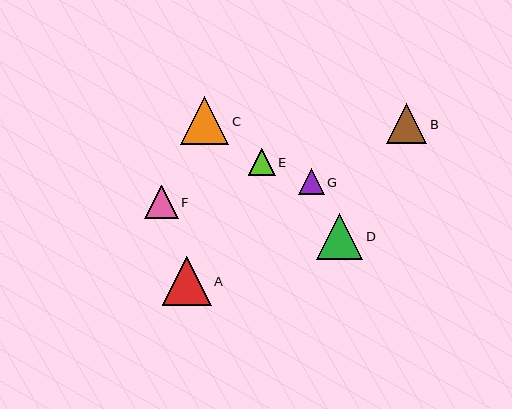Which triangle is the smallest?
Triangle G is the smallest with a size of approximately 26 pixels.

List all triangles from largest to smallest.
From largest to smallest: A, C, D, B, F, E, G.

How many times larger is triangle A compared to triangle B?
Triangle A is approximately 1.2 times the size of triangle B.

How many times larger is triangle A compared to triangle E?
Triangle A is approximately 1.8 times the size of triangle E.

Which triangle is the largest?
Triangle A is the largest with a size of approximately 49 pixels.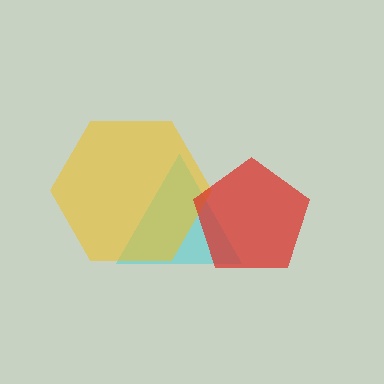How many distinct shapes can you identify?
There are 3 distinct shapes: a cyan triangle, a yellow hexagon, a red pentagon.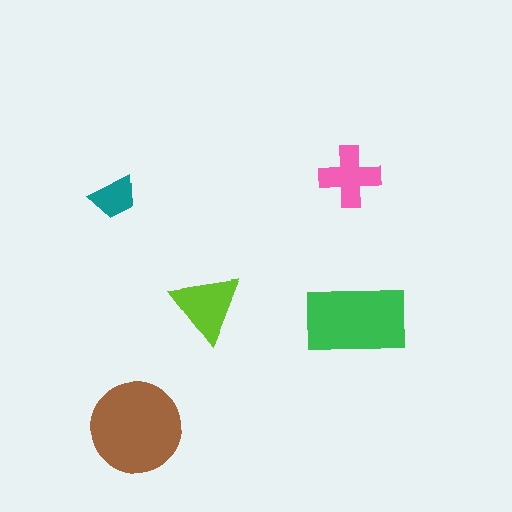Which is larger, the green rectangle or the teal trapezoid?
The green rectangle.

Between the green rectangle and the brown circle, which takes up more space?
The brown circle.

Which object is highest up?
The pink cross is topmost.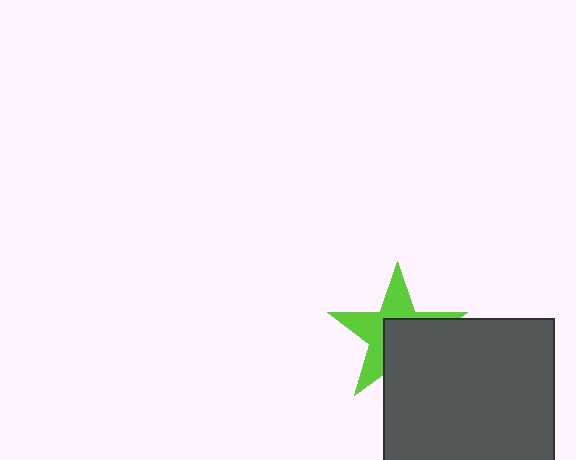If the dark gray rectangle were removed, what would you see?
You would see the complete lime star.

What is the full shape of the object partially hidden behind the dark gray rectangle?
The partially hidden object is a lime star.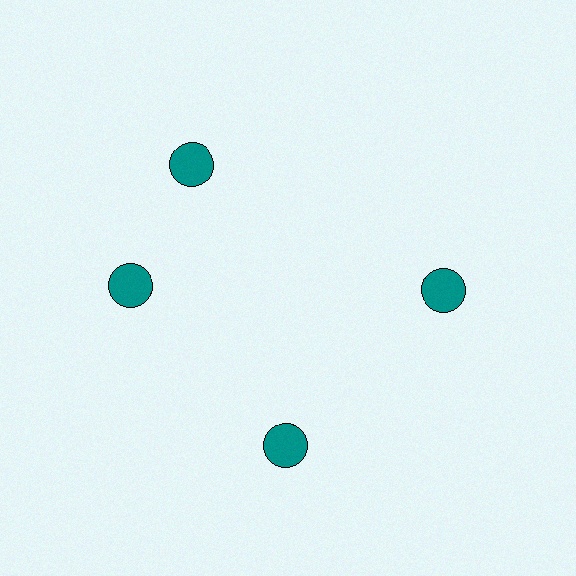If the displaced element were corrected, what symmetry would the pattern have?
It would have 4-fold rotational symmetry — the pattern would map onto itself every 90 degrees.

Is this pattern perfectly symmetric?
No. The 4 teal circles are arranged in a ring, but one element near the 12 o'clock position is rotated out of alignment along the ring, breaking the 4-fold rotational symmetry.